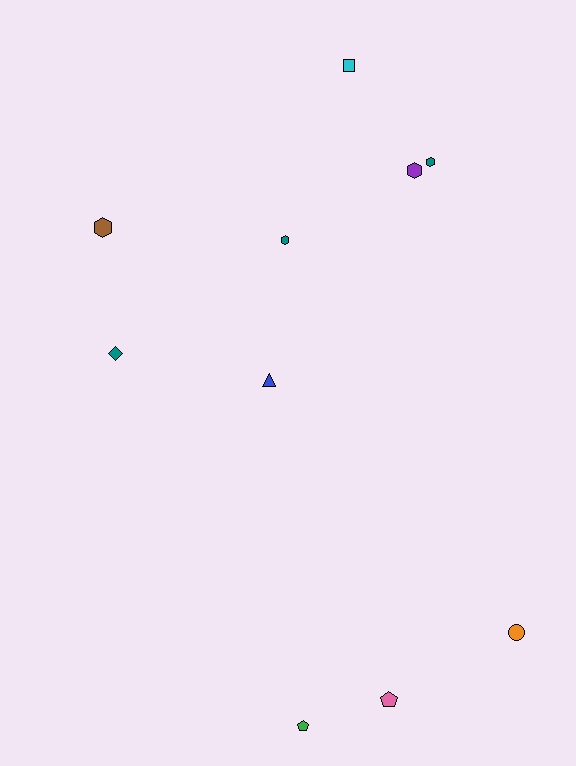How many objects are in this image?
There are 10 objects.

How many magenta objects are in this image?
There are no magenta objects.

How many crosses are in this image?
There are no crosses.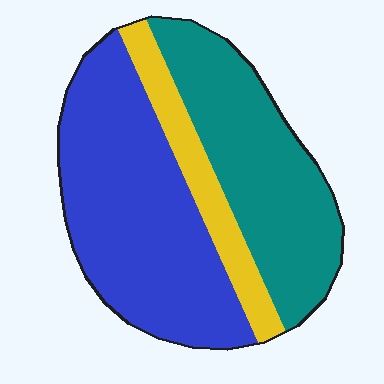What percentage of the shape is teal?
Teal takes up about three eighths (3/8) of the shape.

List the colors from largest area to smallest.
From largest to smallest: blue, teal, yellow.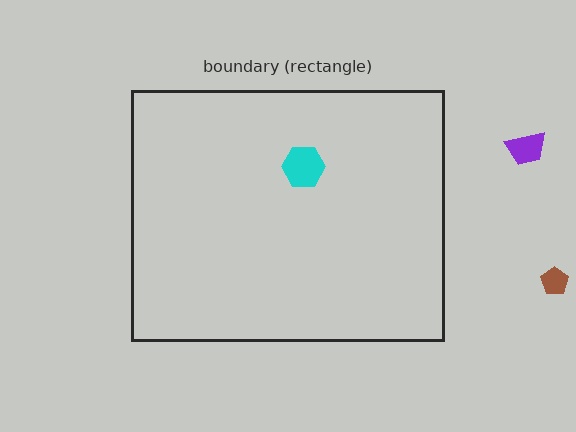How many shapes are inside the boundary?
1 inside, 2 outside.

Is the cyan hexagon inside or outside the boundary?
Inside.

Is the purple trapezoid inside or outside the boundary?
Outside.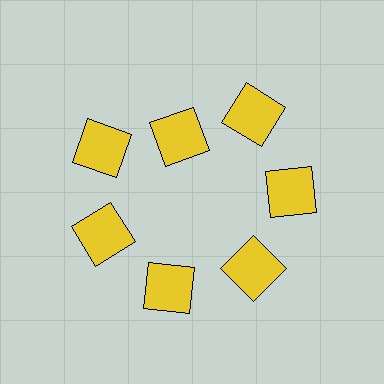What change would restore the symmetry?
The symmetry would be restored by moving it outward, back onto the ring so that all 7 squares sit at equal angles and equal distance from the center.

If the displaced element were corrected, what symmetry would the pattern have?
It would have 7-fold rotational symmetry — the pattern would map onto itself every 51 degrees.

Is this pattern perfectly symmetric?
No. The 7 yellow squares are arranged in a ring, but one element near the 12 o'clock position is pulled inward toward the center, breaking the 7-fold rotational symmetry.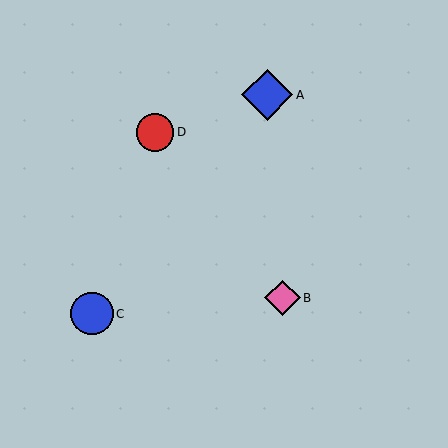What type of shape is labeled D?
Shape D is a red circle.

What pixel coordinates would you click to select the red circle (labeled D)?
Click at (155, 132) to select the red circle D.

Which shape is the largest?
The blue diamond (labeled A) is the largest.